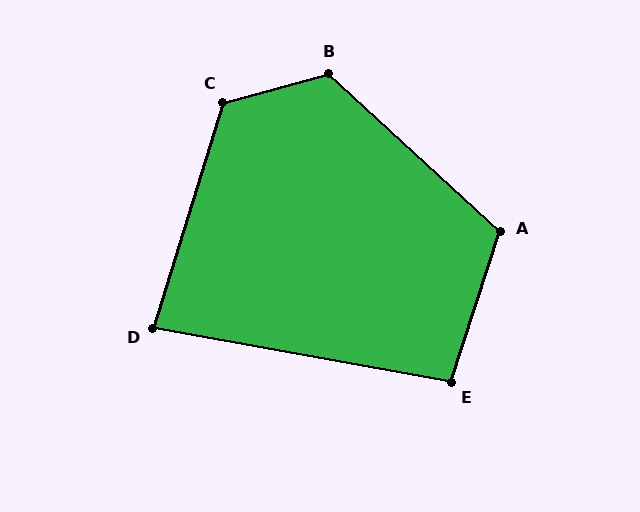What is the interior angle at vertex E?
Approximately 98 degrees (obtuse).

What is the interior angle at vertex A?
Approximately 114 degrees (obtuse).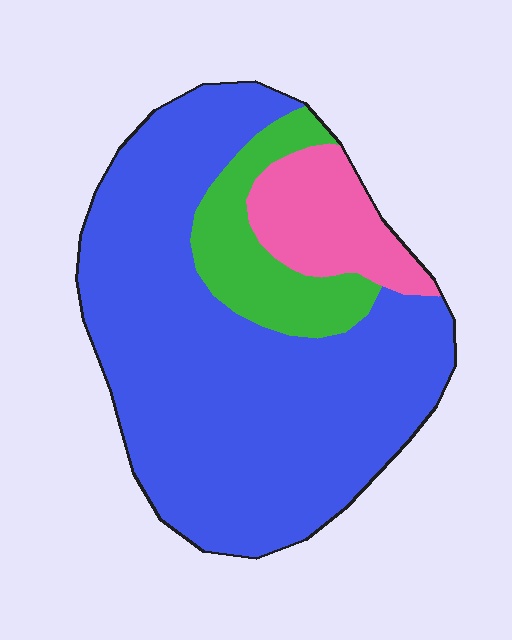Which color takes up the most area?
Blue, at roughly 75%.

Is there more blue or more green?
Blue.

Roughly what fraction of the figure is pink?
Pink covers around 15% of the figure.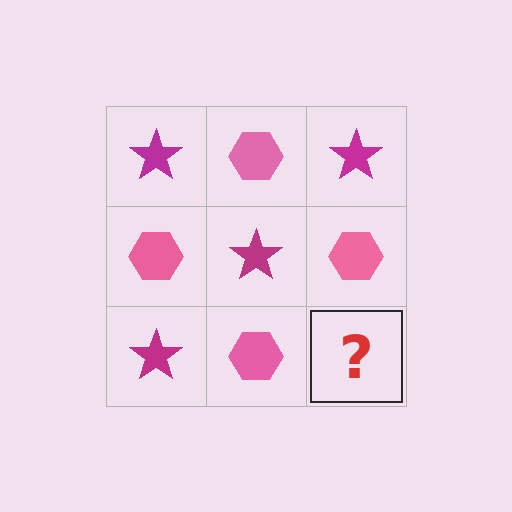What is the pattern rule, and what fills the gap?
The rule is that it alternates magenta star and pink hexagon in a checkerboard pattern. The gap should be filled with a magenta star.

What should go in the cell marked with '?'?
The missing cell should contain a magenta star.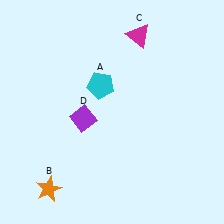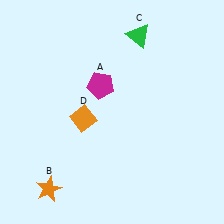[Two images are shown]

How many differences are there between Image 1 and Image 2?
There are 3 differences between the two images.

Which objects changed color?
A changed from cyan to magenta. C changed from magenta to green. D changed from purple to orange.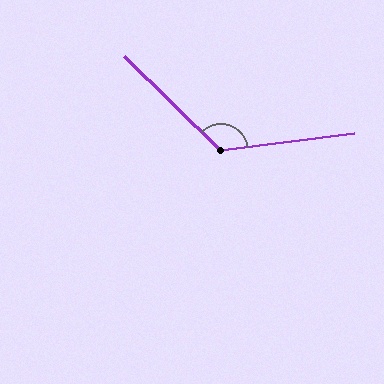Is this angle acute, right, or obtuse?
It is obtuse.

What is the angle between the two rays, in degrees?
Approximately 128 degrees.